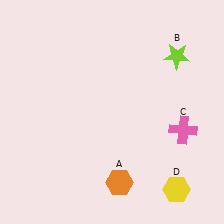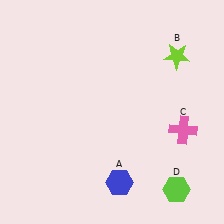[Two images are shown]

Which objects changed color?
A changed from orange to blue. D changed from yellow to lime.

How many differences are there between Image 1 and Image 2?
There are 2 differences between the two images.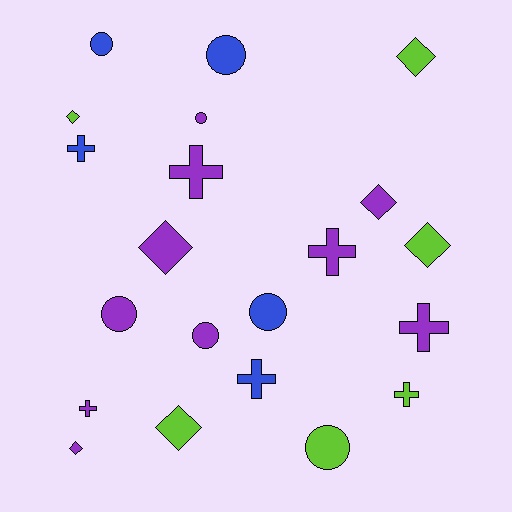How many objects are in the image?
There are 21 objects.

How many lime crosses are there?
There is 1 lime cross.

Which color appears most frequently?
Purple, with 10 objects.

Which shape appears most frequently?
Diamond, with 7 objects.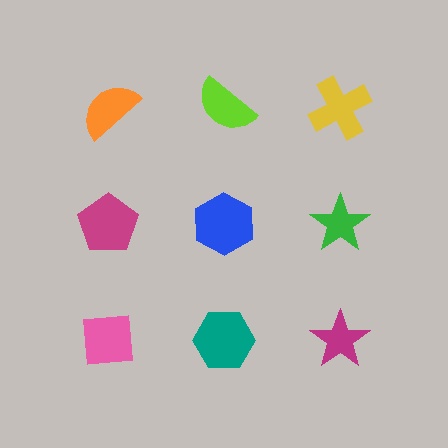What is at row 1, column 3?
A yellow cross.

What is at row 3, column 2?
A teal hexagon.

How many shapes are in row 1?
3 shapes.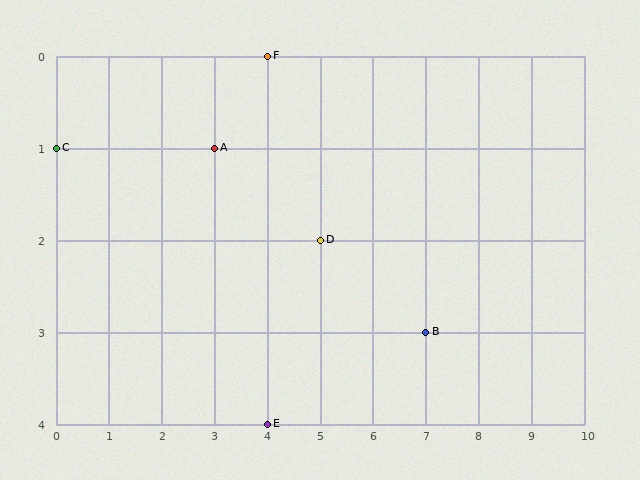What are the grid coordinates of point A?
Point A is at grid coordinates (3, 1).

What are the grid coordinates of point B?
Point B is at grid coordinates (7, 3).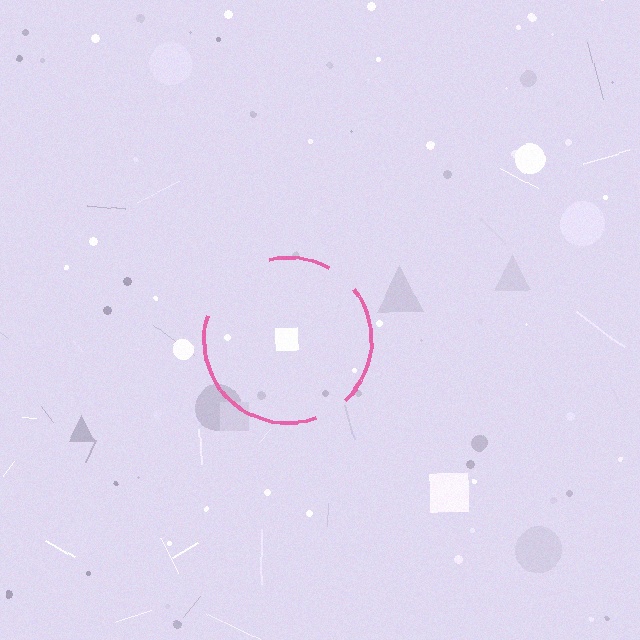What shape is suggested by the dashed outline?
The dashed outline suggests a circle.